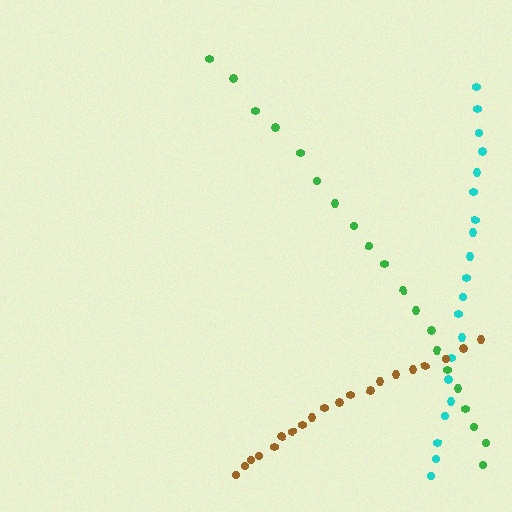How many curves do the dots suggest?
There are 3 distinct paths.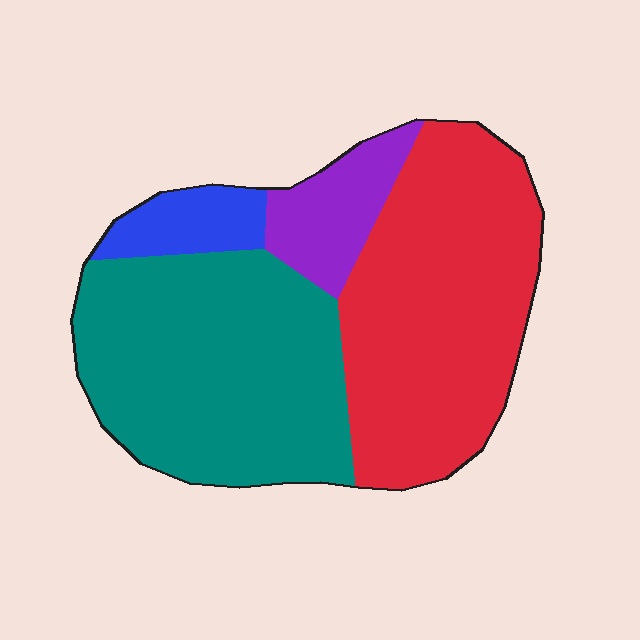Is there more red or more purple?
Red.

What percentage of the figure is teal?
Teal takes up about two fifths (2/5) of the figure.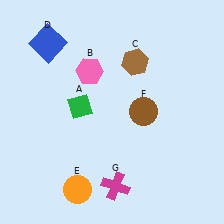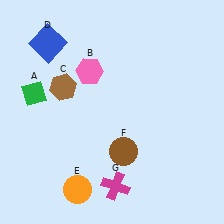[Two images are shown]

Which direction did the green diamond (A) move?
The green diamond (A) moved left.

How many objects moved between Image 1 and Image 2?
3 objects moved between the two images.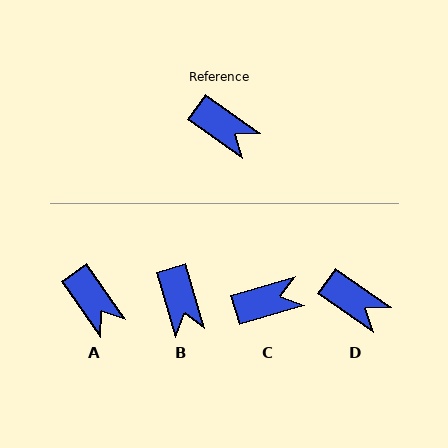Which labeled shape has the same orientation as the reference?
D.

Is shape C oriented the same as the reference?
No, it is off by about 51 degrees.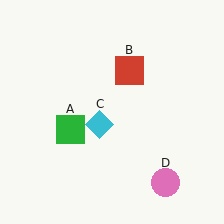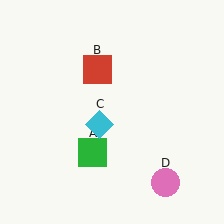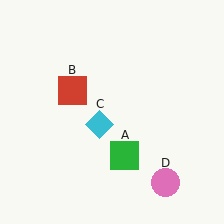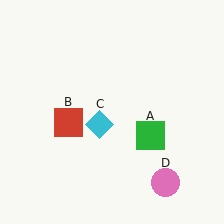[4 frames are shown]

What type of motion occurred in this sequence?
The green square (object A), red square (object B) rotated counterclockwise around the center of the scene.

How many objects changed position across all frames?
2 objects changed position: green square (object A), red square (object B).